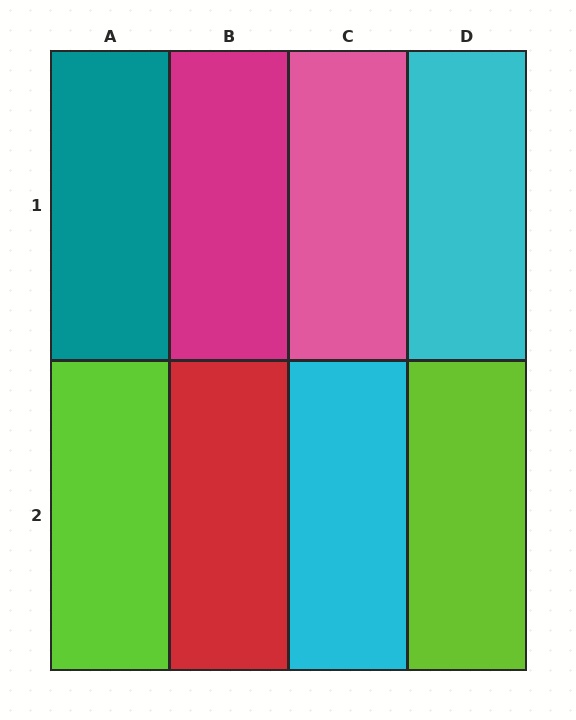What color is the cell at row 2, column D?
Lime.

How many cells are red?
1 cell is red.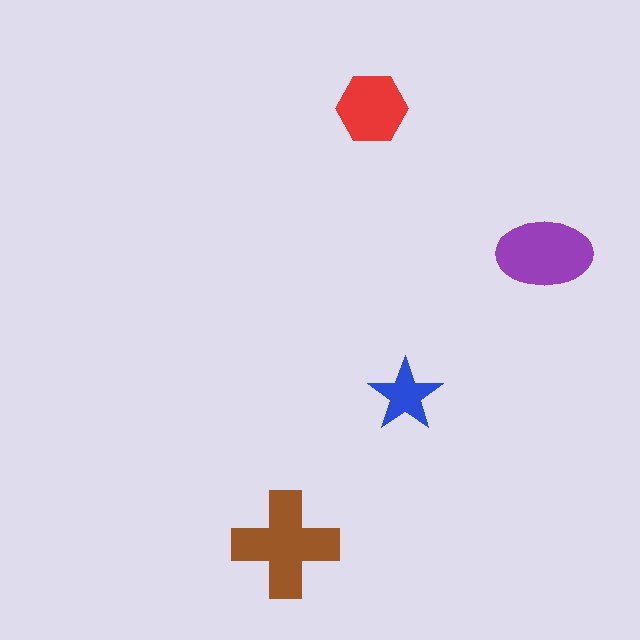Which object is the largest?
The brown cross.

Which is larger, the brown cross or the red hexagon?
The brown cross.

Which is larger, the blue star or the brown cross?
The brown cross.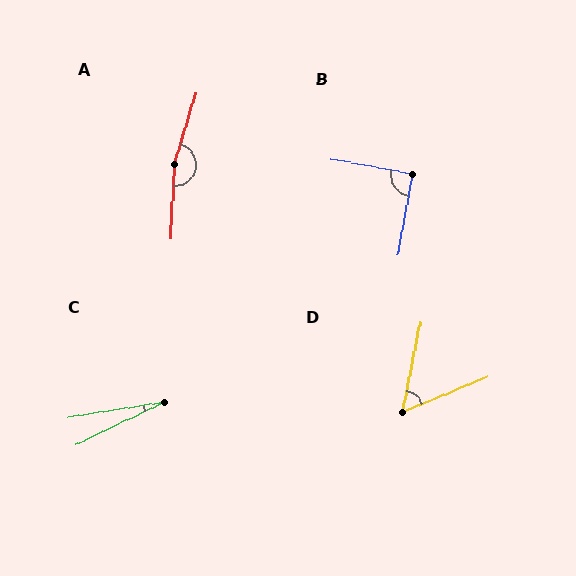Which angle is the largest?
A, at approximately 166 degrees.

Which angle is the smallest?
C, at approximately 17 degrees.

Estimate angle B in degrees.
Approximately 90 degrees.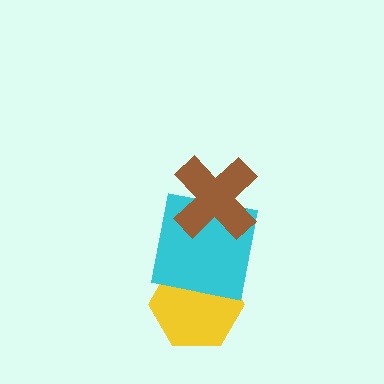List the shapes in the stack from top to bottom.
From top to bottom: the brown cross, the cyan square, the yellow hexagon.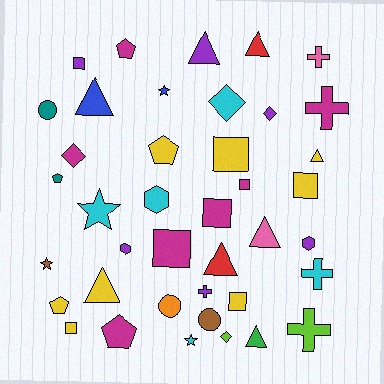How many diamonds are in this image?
There are 4 diamonds.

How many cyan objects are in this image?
There are 5 cyan objects.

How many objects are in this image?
There are 40 objects.